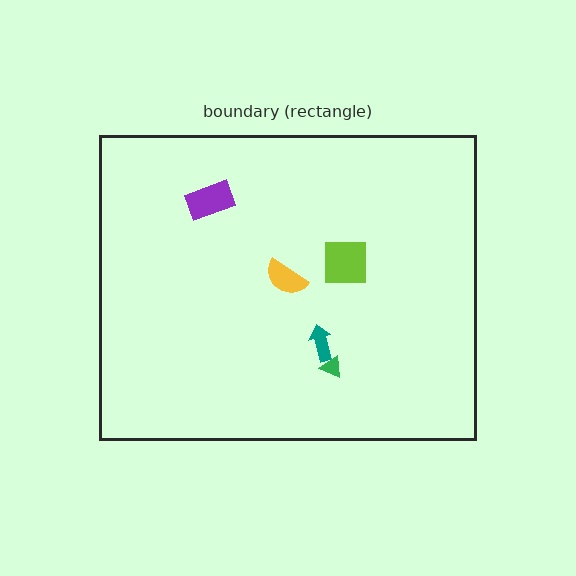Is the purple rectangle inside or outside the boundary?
Inside.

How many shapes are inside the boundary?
5 inside, 0 outside.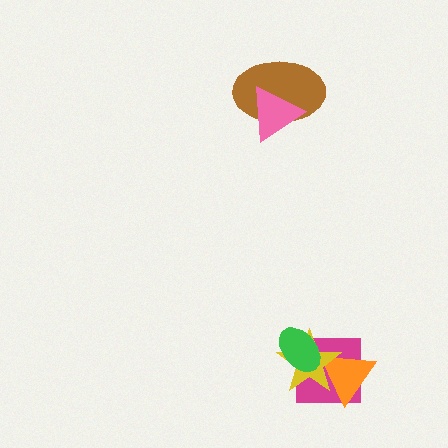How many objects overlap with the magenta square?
3 objects overlap with the magenta square.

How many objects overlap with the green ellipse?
2 objects overlap with the green ellipse.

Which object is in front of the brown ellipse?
The pink triangle is in front of the brown ellipse.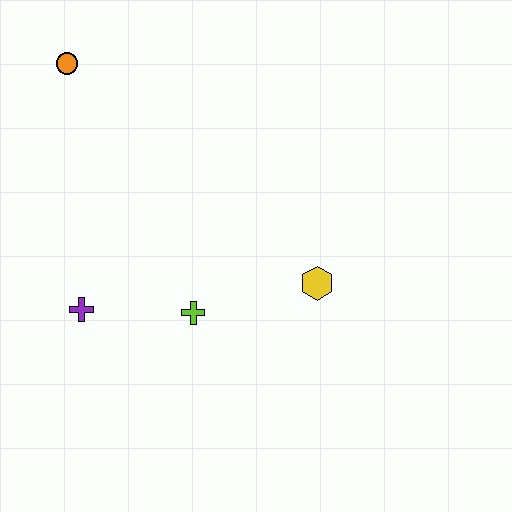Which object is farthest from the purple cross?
The orange circle is farthest from the purple cross.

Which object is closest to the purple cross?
The lime cross is closest to the purple cross.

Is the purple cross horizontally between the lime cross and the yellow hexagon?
No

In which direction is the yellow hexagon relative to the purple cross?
The yellow hexagon is to the right of the purple cross.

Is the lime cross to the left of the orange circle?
No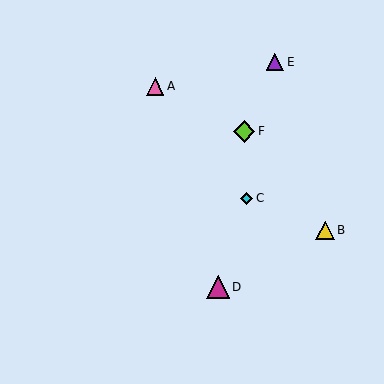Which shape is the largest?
The magenta triangle (labeled D) is the largest.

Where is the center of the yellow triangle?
The center of the yellow triangle is at (325, 230).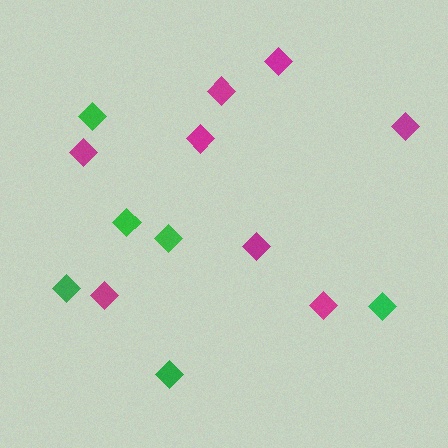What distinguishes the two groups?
There are 2 groups: one group of magenta diamonds (8) and one group of green diamonds (6).